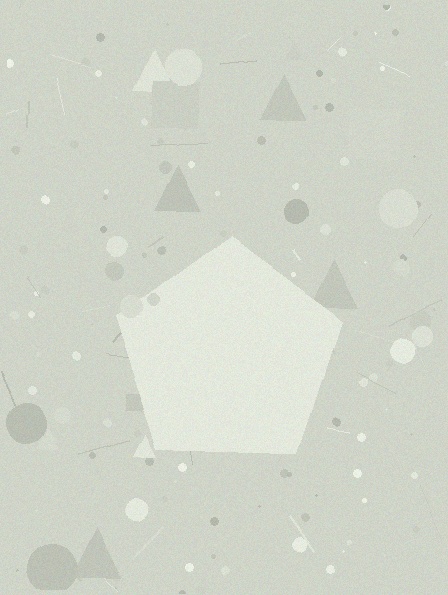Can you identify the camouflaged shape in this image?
The camouflaged shape is a pentagon.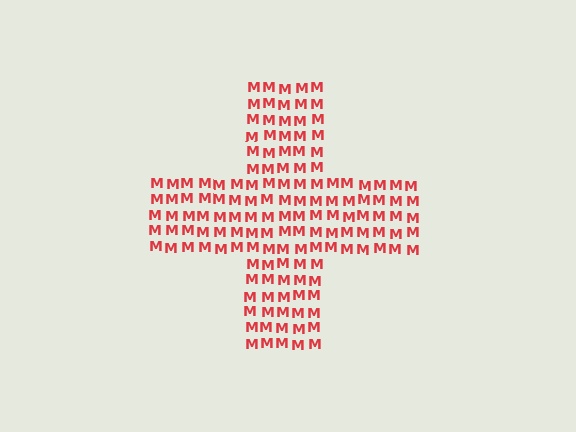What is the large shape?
The large shape is a cross.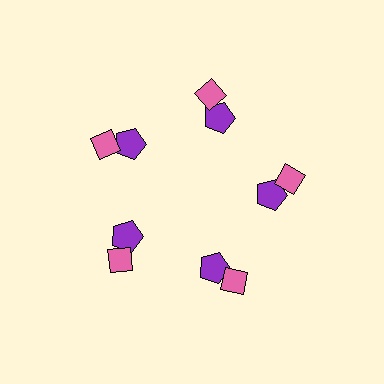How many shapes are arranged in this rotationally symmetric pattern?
There are 10 shapes, arranged in 5 groups of 2.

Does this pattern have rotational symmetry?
Yes, this pattern has 5-fold rotational symmetry. It looks the same after rotating 72 degrees around the center.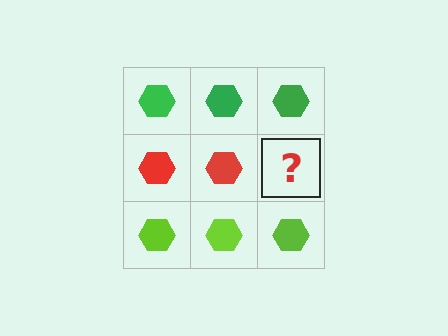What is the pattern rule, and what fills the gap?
The rule is that each row has a consistent color. The gap should be filled with a red hexagon.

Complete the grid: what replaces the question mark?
The question mark should be replaced with a red hexagon.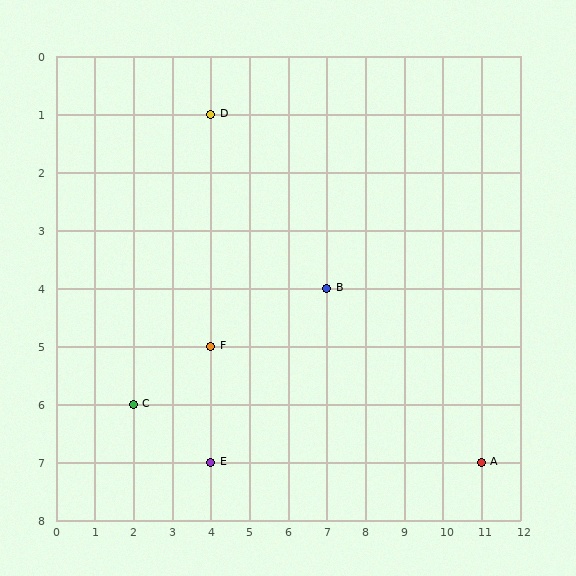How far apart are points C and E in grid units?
Points C and E are 2 columns and 1 row apart (about 2.2 grid units diagonally).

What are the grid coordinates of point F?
Point F is at grid coordinates (4, 5).